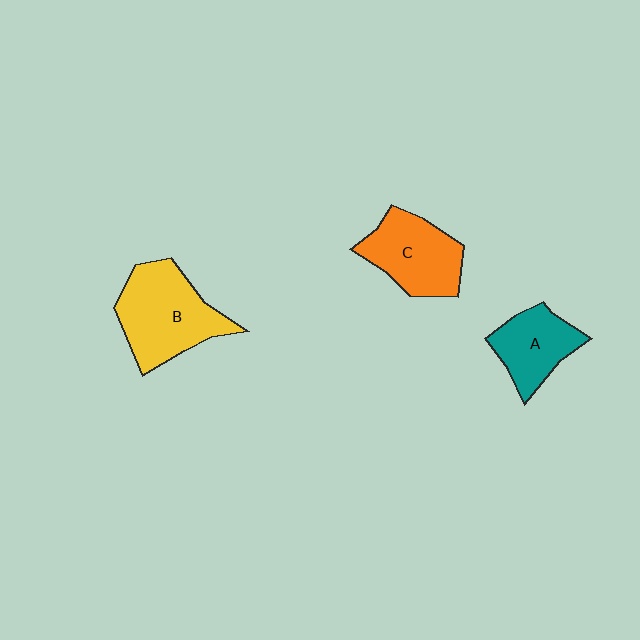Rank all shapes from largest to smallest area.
From largest to smallest: B (yellow), C (orange), A (teal).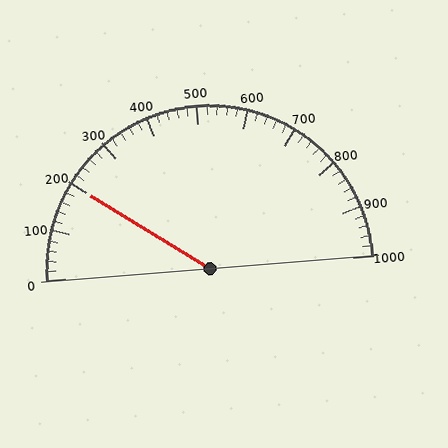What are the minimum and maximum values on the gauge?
The gauge ranges from 0 to 1000.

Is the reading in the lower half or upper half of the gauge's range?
The reading is in the lower half of the range (0 to 1000).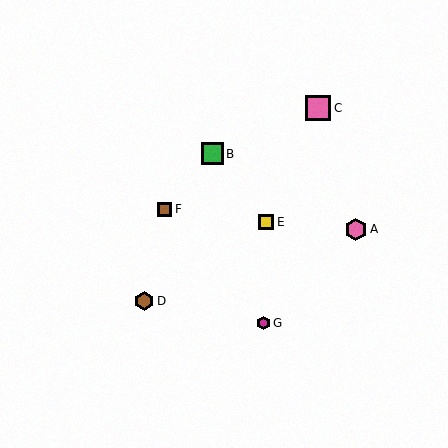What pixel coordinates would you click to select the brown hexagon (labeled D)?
Click at (144, 301) to select the brown hexagon D.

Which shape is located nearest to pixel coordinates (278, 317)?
The magenta hexagon (labeled G) at (264, 323) is nearest to that location.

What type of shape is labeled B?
Shape B is a green square.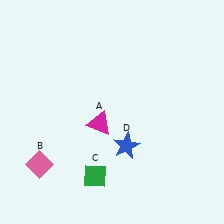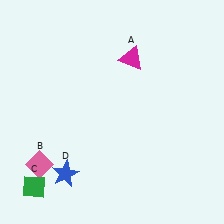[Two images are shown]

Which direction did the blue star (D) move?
The blue star (D) moved left.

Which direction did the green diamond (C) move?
The green diamond (C) moved left.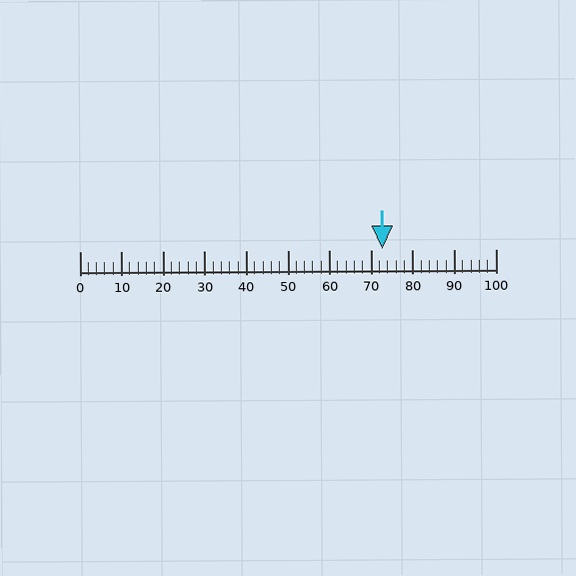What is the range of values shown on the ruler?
The ruler shows values from 0 to 100.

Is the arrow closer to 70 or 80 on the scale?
The arrow is closer to 70.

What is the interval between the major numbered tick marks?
The major tick marks are spaced 10 units apart.